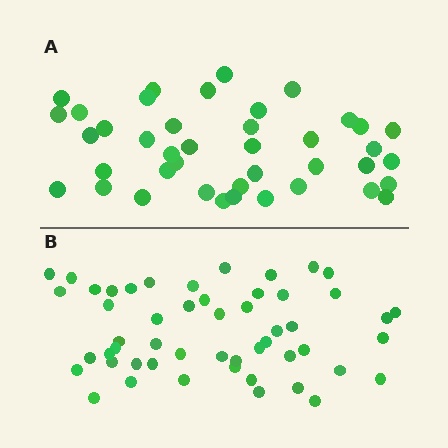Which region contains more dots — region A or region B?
Region B (the bottom region) has more dots.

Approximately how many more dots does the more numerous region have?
Region B has roughly 12 or so more dots than region A.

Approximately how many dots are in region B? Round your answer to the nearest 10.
About 50 dots. (The exact count is 52, which rounds to 50.)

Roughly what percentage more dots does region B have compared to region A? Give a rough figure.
About 25% more.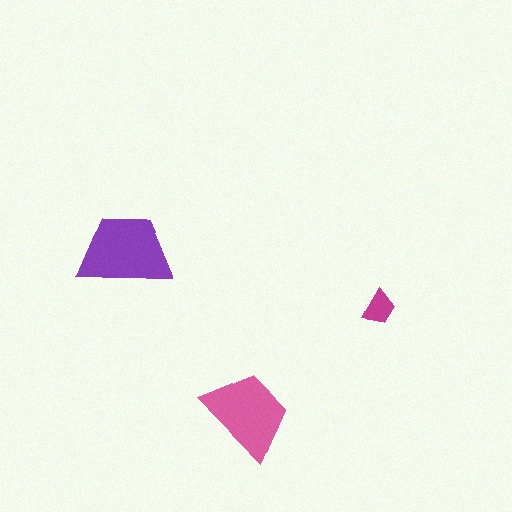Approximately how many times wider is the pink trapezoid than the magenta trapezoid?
About 2.5 times wider.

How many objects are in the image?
There are 3 objects in the image.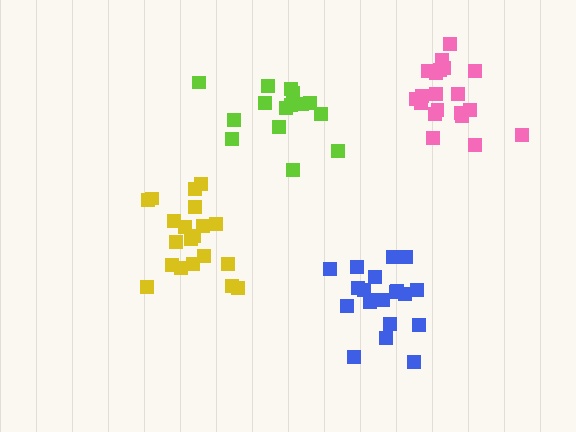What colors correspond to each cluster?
The clusters are colored: blue, yellow, pink, lime.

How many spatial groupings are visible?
There are 4 spatial groupings.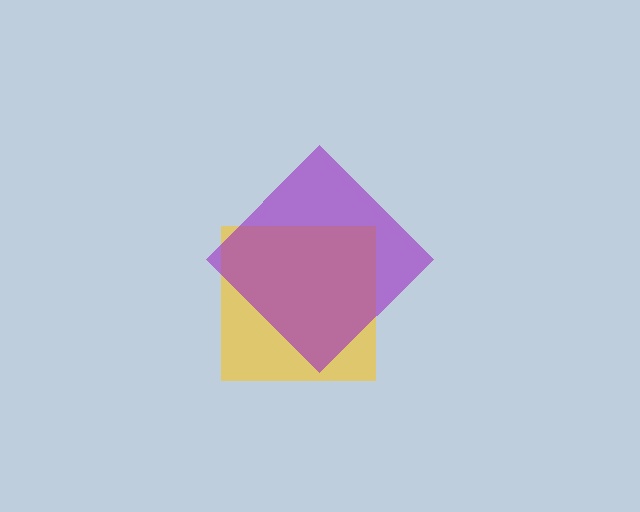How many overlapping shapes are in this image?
There are 2 overlapping shapes in the image.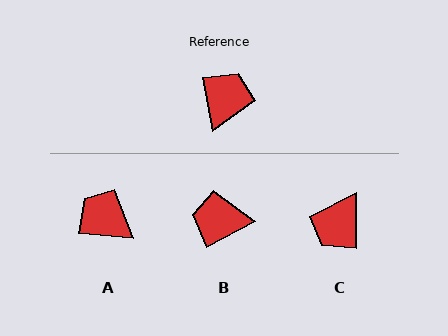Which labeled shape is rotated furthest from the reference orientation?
C, about 170 degrees away.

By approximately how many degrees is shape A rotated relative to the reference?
Approximately 75 degrees counter-clockwise.